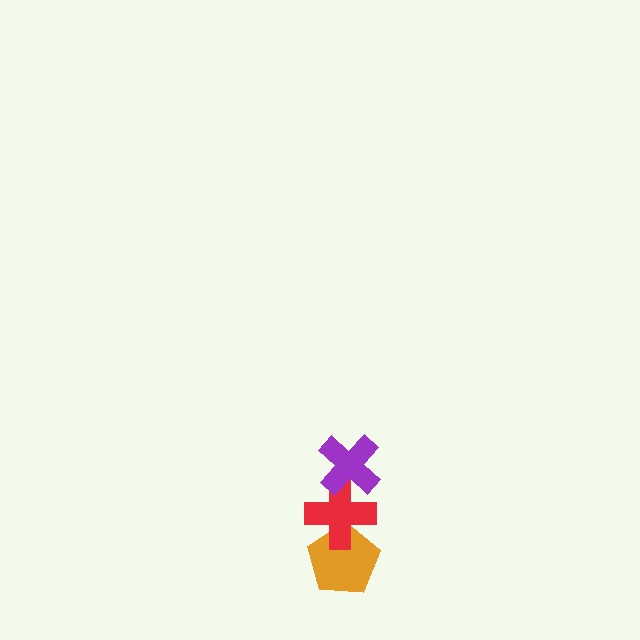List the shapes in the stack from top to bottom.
From top to bottom: the purple cross, the red cross, the orange pentagon.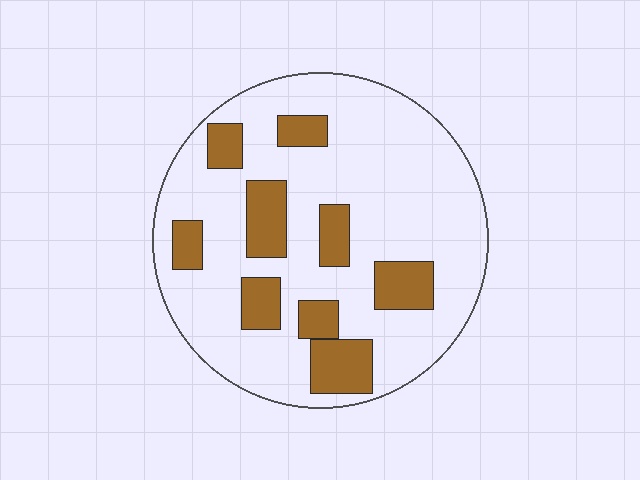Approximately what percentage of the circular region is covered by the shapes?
Approximately 25%.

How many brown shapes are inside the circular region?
9.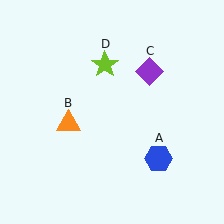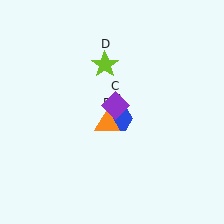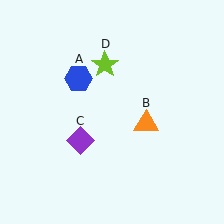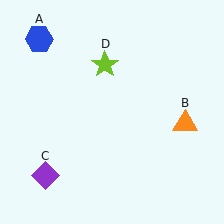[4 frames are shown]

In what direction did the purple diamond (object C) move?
The purple diamond (object C) moved down and to the left.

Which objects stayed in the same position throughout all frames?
Lime star (object D) remained stationary.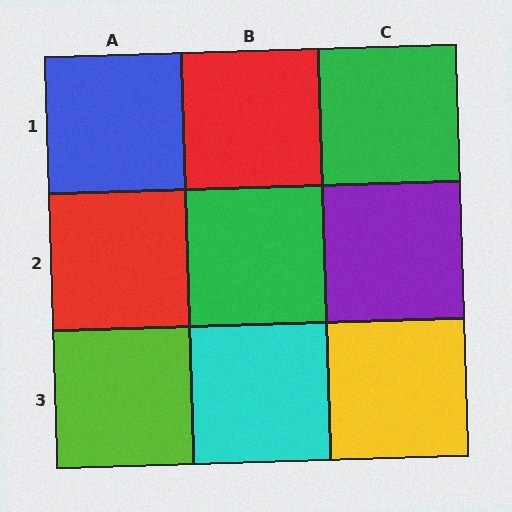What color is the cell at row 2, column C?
Purple.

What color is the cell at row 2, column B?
Green.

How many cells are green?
2 cells are green.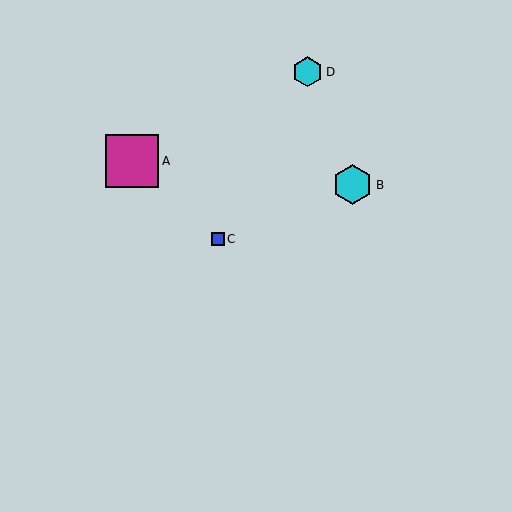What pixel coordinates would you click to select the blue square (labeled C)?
Click at (218, 239) to select the blue square C.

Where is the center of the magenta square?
The center of the magenta square is at (132, 161).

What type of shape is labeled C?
Shape C is a blue square.